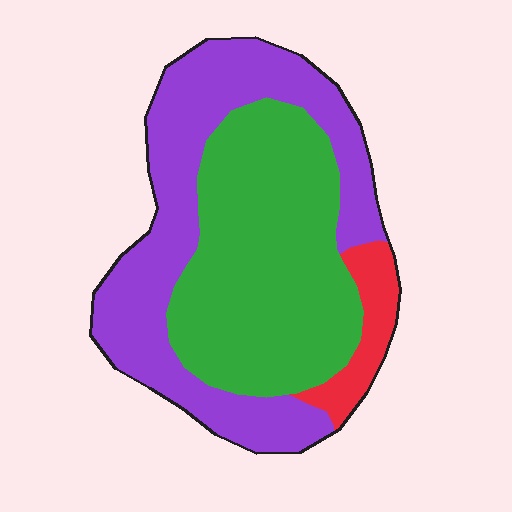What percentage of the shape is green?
Green covers 47% of the shape.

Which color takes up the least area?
Red, at roughly 10%.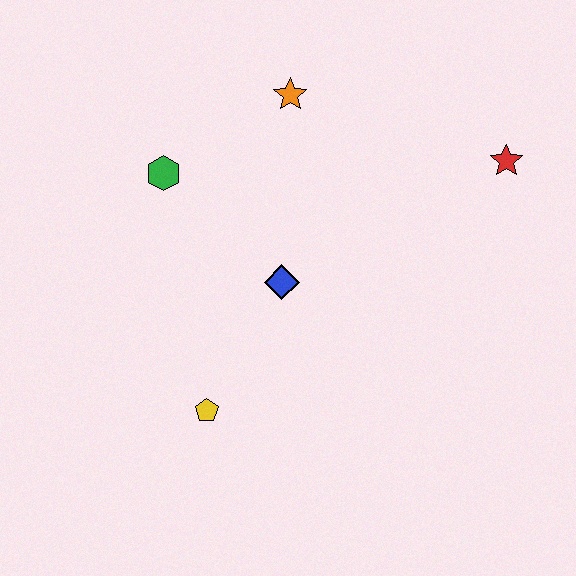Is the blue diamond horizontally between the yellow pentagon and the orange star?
Yes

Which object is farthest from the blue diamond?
The red star is farthest from the blue diamond.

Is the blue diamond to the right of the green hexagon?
Yes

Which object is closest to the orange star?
The green hexagon is closest to the orange star.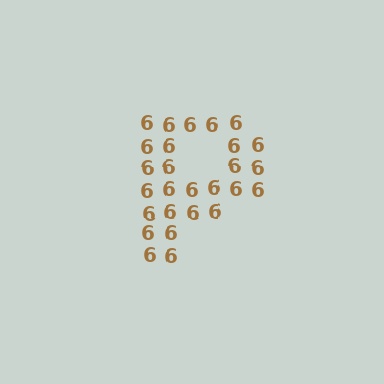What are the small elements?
The small elements are digit 6's.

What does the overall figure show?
The overall figure shows the letter P.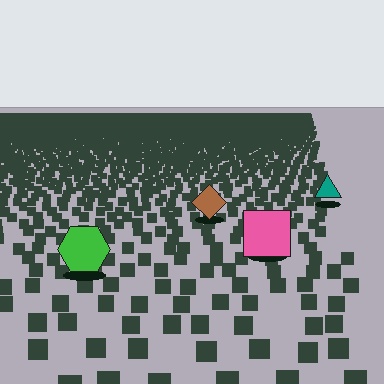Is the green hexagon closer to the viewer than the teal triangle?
Yes. The green hexagon is closer — you can tell from the texture gradient: the ground texture is coarser near it.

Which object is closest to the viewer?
The green hexagon is closest. The texture marks near it are larger and more spread out.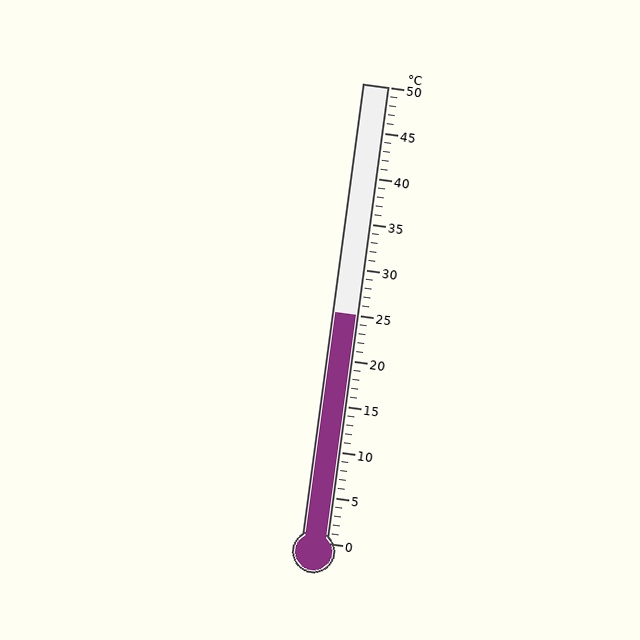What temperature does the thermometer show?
The thermometer shows approximately 25°C.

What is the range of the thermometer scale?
The thermometer scale ranges from 0°C to 50°C.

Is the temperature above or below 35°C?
The temperature is below 35°C.